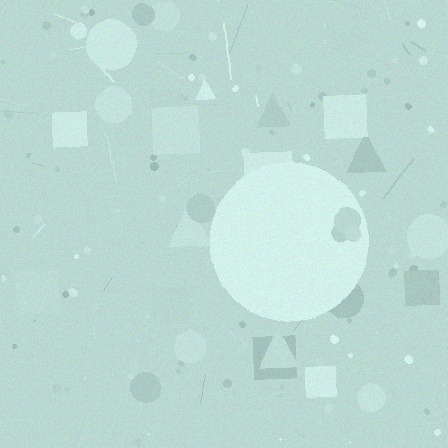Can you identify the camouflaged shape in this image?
The camouflaged shape is a circle.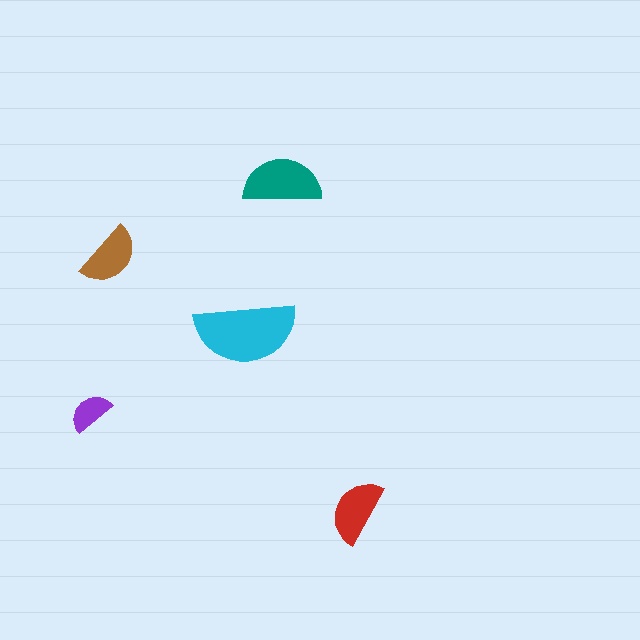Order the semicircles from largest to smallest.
the cyan one, the teal one, the red one, the brown one, the purple one.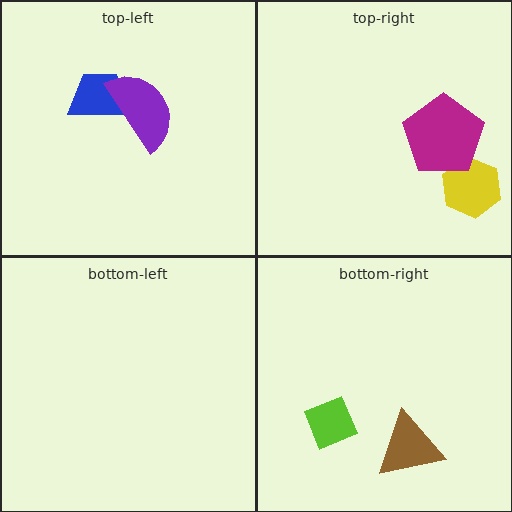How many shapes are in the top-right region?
2.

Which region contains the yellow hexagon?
The top-right region.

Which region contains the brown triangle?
The bottom-right region.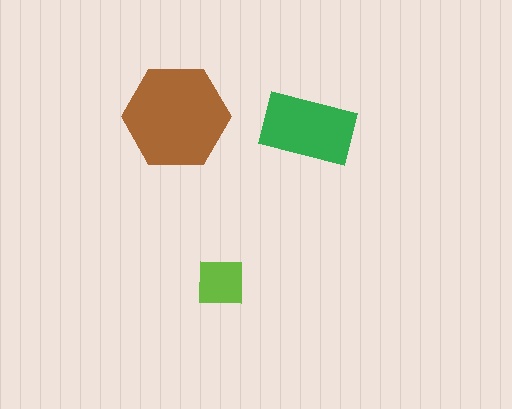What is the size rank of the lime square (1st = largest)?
3rd.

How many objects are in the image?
There are 3 objects in the image.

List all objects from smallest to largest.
The lime square, the green rectangle, the brown hexagon.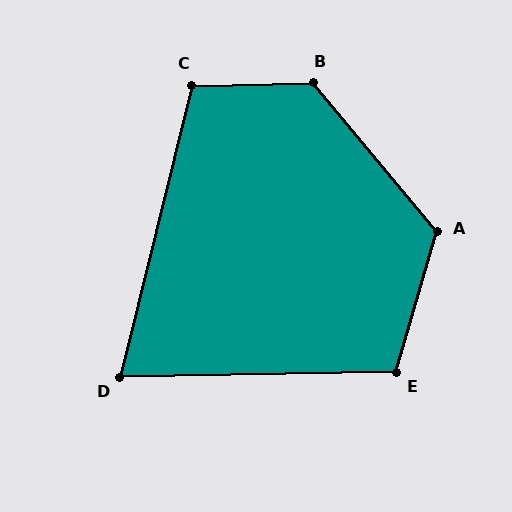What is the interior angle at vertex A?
Approximately 124 degrees (obtuse).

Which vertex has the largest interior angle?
B, at approximately 128 degrees.